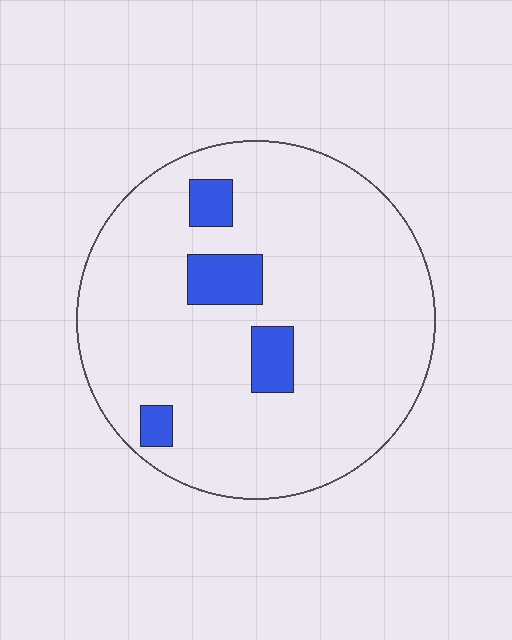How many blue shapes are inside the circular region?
4.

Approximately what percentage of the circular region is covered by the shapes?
Approximately 10%.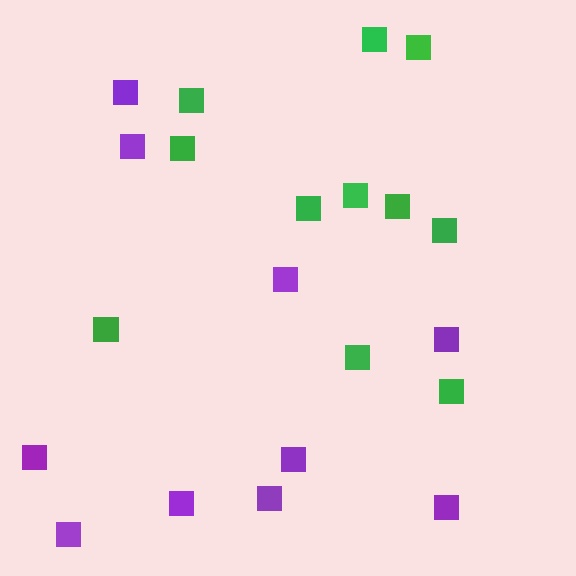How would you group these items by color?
There are 2 groups: one group of purple squares (10) and one group of green squares (11).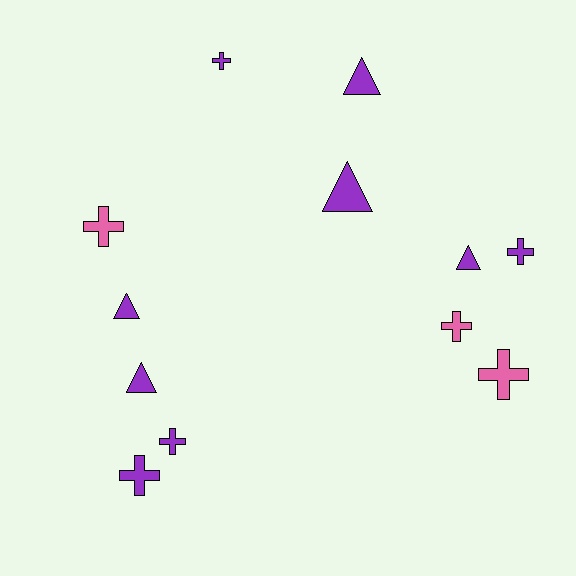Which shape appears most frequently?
Cross, with 7 objects.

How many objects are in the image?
There are 12 objects.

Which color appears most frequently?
Purple, with 9 objects.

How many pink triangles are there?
There are no pink triangles.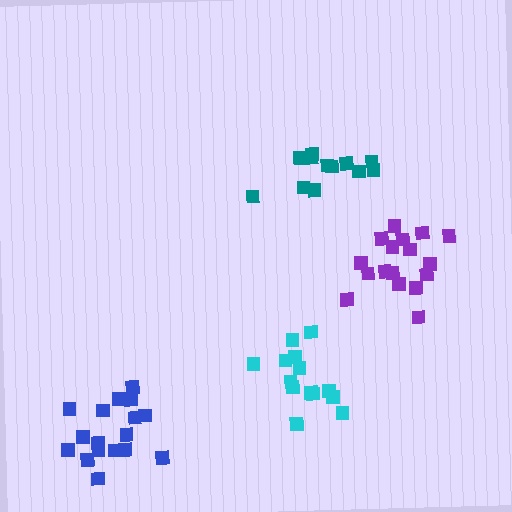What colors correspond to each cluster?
The clusters are colored: blue, cyan, purple, teal.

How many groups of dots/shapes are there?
There are 4 groups.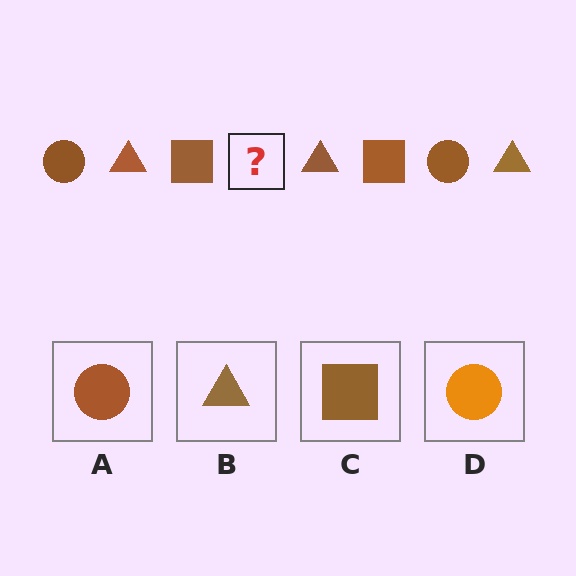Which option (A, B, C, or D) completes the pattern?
A.